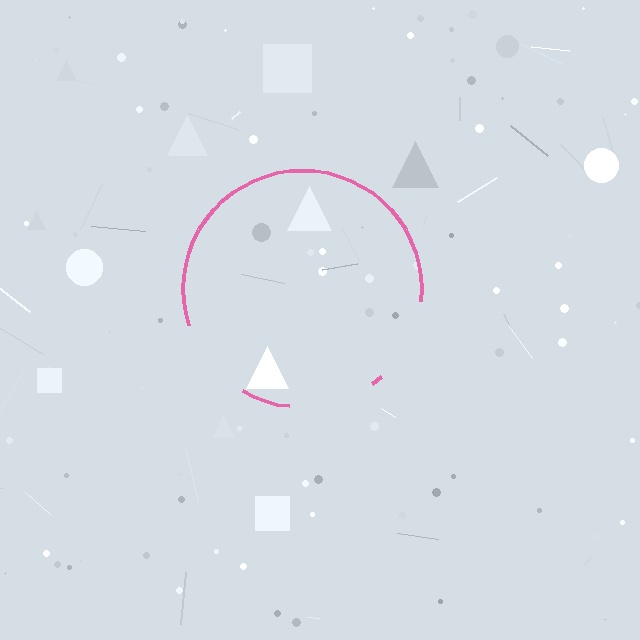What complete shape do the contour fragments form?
The contour fragments form a circle.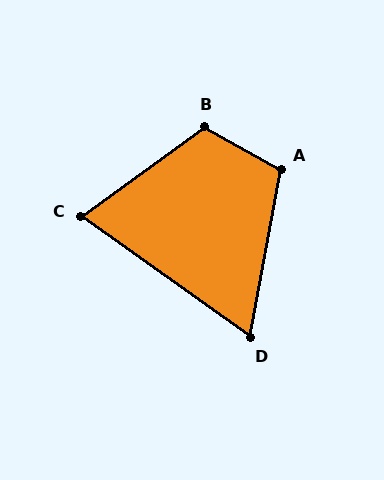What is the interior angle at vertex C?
Approximately 72 degrees (acute).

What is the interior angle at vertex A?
Approximately 108 degrees (obtuse).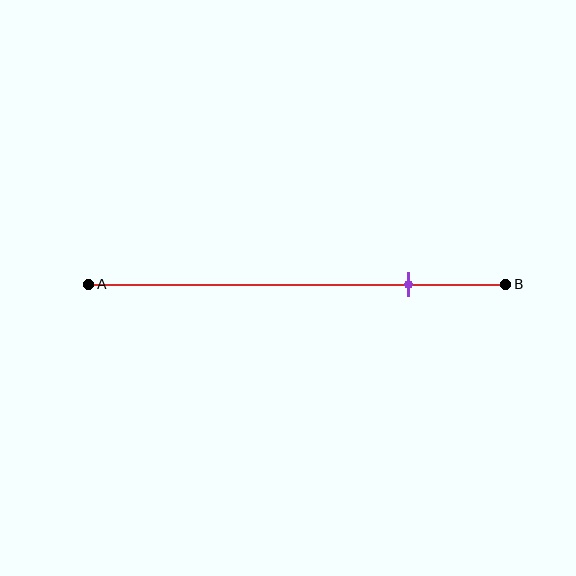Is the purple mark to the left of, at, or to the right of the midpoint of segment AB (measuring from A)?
The purple mark is to the right of the midpoint of segment AB.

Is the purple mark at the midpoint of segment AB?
No, the mark is at about 75% from A, not at the 50% midpoint.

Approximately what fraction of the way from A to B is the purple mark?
The purple mark is approximately 75% of the way from A to B.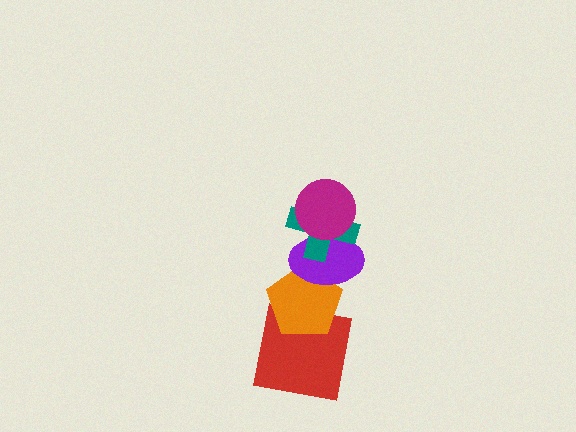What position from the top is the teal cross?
The teal cross is 2nd from the top.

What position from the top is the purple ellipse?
The purple ellipse is 3rd from the top.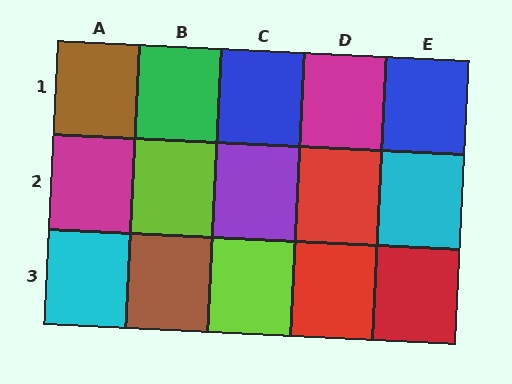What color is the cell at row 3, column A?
Cyan.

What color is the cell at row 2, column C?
Purple.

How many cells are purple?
1 cell is purple.